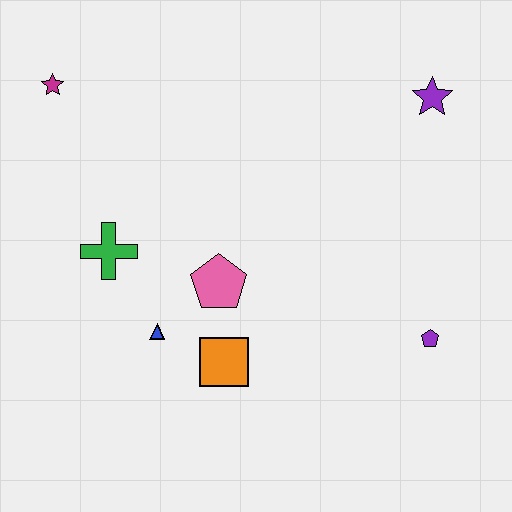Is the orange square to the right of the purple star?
No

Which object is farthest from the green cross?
The purple star is farthest from the green cross.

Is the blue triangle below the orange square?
No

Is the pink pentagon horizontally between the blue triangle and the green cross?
No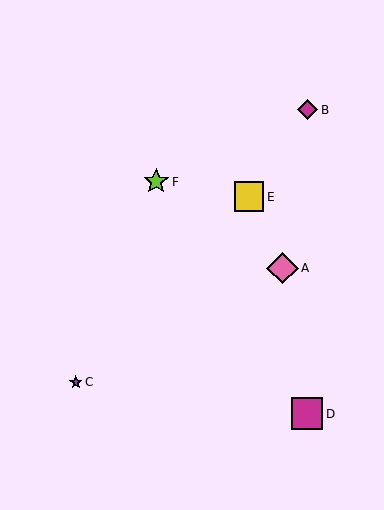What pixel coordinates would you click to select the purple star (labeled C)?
Click at (76, 382) to select the purple star C.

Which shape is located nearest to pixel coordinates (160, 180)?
The lime star (labeled F) at (156, 182) is nearest to that location.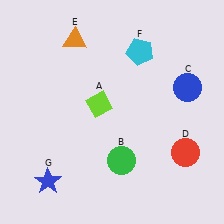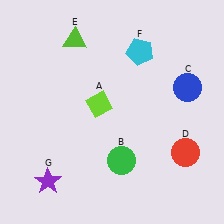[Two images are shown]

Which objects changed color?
E changed from orange to lime. G changed from blue to purple.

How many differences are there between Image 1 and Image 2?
There are 2 differences between the two images.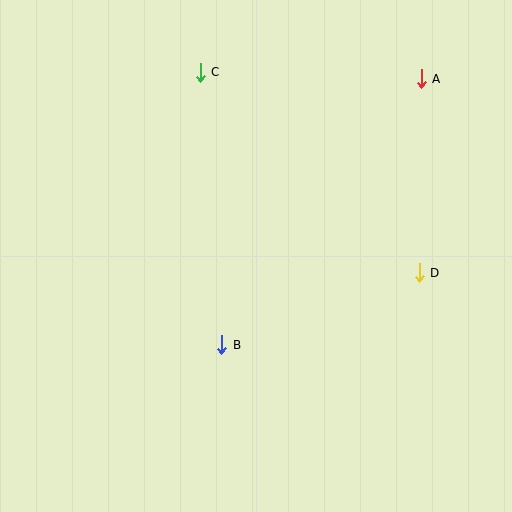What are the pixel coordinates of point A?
Point A is at (421, 79).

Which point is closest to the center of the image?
Point B at (222, 345) is closest to the center.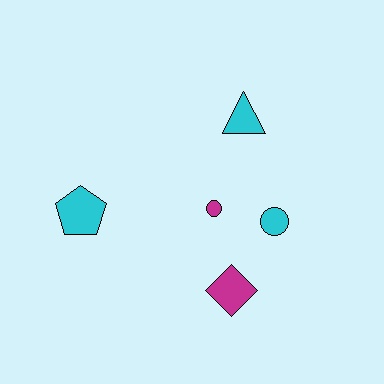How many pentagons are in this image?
There is 1 pentagon.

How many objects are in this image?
There are 5 objects.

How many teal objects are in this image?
There are no teal objects.